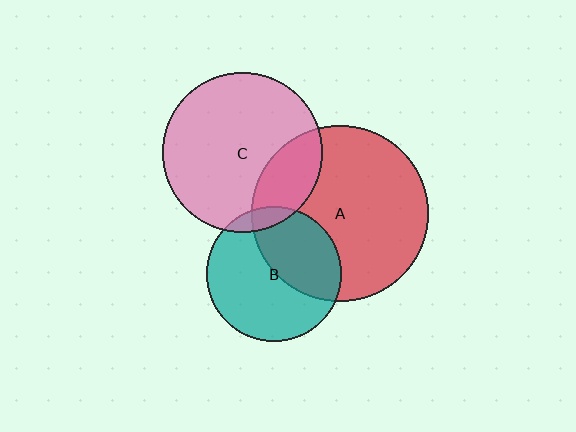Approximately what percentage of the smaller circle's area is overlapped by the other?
Approximately 20%.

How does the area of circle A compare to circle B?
Approximately 1.7 times.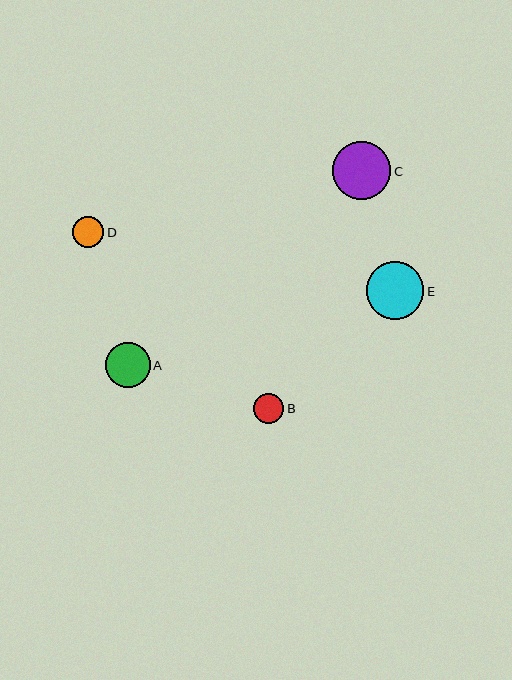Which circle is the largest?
Circle C is the largest with a size of approximately 58 pixels.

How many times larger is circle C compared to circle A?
Circle C is approximately 1.3 times the size of circle A.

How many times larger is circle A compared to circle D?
Circle A is approximately 1.4 times the size of circle D.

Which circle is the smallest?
Circle B is the smallest with a size of approximately 31 pixels.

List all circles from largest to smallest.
From largest to smallest: C, E, A, D, B.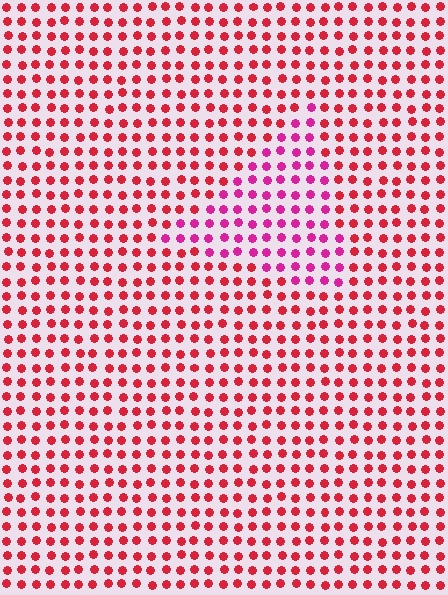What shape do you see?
I see a triangle.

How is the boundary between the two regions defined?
The boundary is defined purely by a slight shift in hue (about 33 degrees). Spacing, size, and orientation are identical on both sides.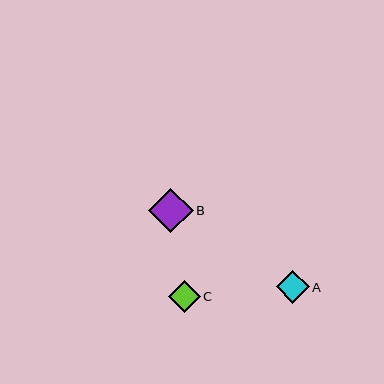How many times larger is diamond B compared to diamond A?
Diamond B is approximately 1.3 times the size of diamond A.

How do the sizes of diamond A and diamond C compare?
Diamond A and diamond C are approximately the same size.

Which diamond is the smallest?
Diamond C is the smallest with a size of approximately 32 pixels.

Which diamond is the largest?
Diamond B is the largest with a size of approximately 45 pixels.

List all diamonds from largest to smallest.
From largest to smallest: B, A, C.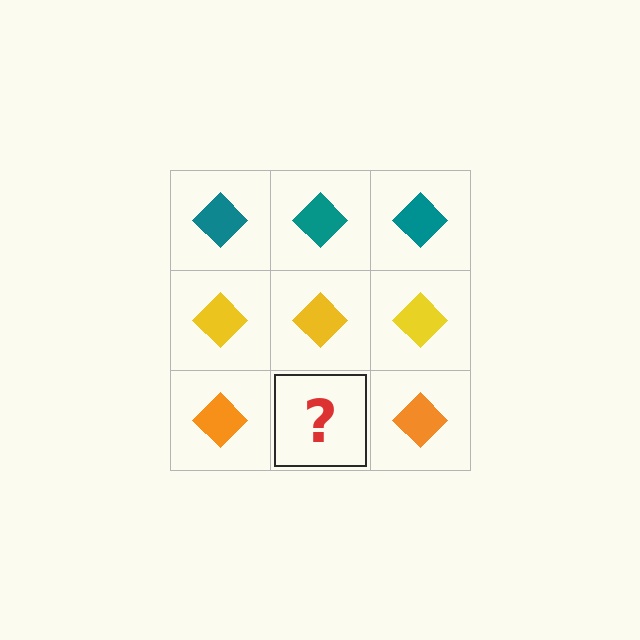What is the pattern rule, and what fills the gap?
The rule is that each row has a consistent color. The gap should be filled with an orange diamond.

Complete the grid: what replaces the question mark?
The question mark should be replaced with an orange diamond.